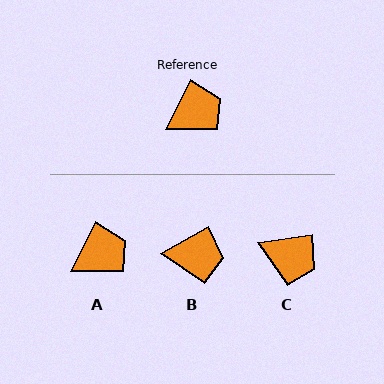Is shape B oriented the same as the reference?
No, it is off by about 33 degrees.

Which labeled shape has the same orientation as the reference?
A.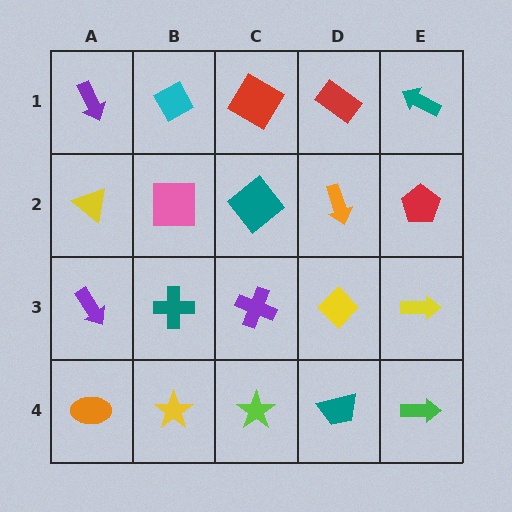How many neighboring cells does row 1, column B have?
3.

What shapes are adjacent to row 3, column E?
A red pentagon (row 2, column E), a green arrow (row 4, column E), a yellow diamond (row 3, column D).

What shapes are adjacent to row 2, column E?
A teal arrow (row 1, column E), a yellow arrow (row 3, column E), an orange arrow (row 2, column D).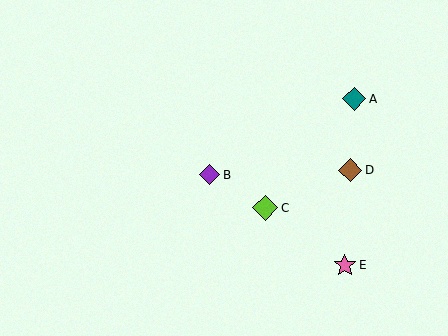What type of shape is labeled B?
Shape B is a purple diamond.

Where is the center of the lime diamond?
The center of the lime diamond is at (265, 208).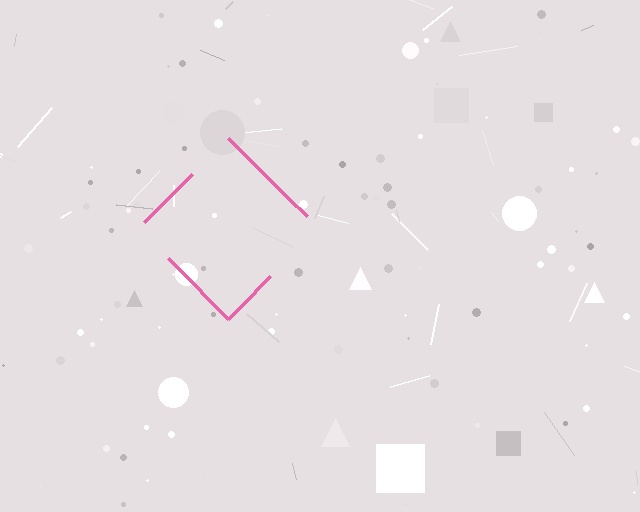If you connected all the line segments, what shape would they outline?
They would outline a diamond.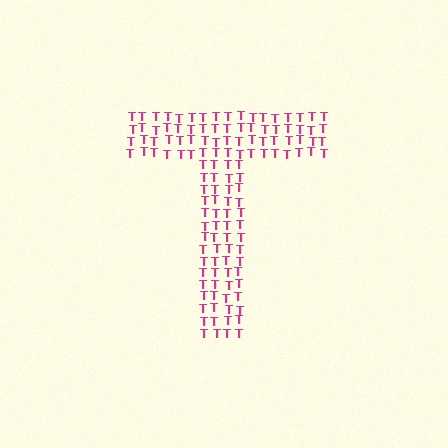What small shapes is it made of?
It is made of small letter T's.